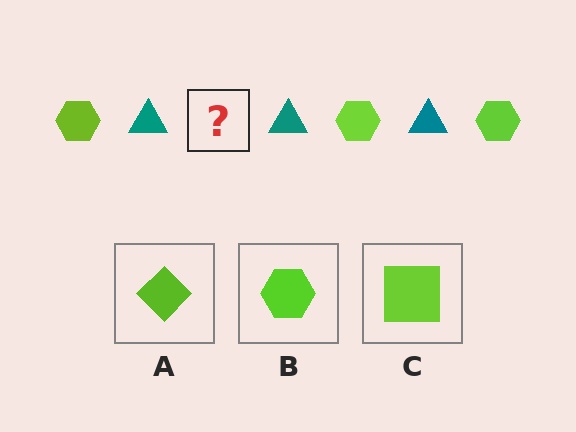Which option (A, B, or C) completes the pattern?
B.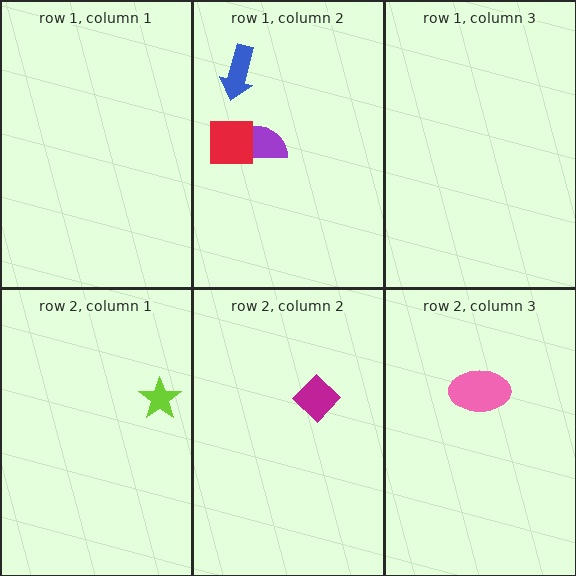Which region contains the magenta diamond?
The row 2, column 2 region.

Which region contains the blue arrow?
The row 1, column 2 region.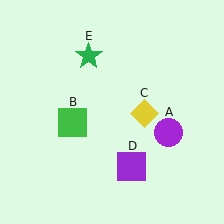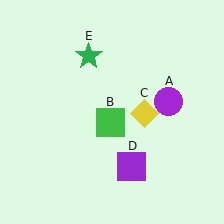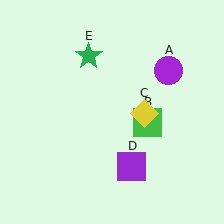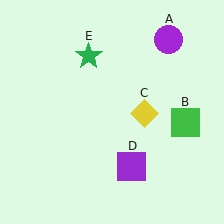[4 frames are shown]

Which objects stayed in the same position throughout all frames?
Yellow diamond (object C) and purple square (object D) and green star (object E) remained stationary.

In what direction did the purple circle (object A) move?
The purple circle (object A) moved up.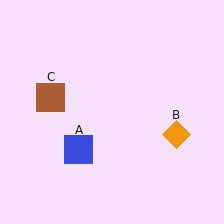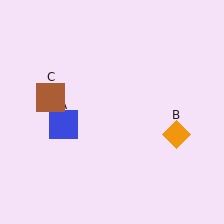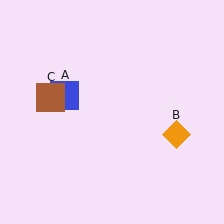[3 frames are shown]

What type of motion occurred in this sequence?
The blue square (object A) rotated clockwise around the center of the scene.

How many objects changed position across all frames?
1 object changed position: blue square (object A).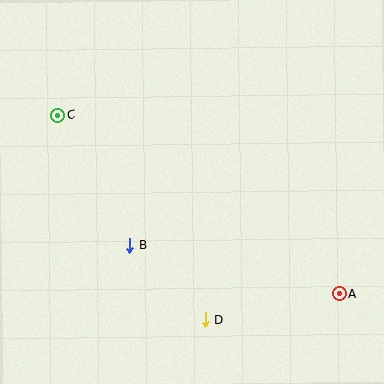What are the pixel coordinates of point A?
Point A is at (339, 294).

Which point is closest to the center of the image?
Point B at (129, 245) is closest to the center.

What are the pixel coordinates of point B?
Point B is at (129, 245).